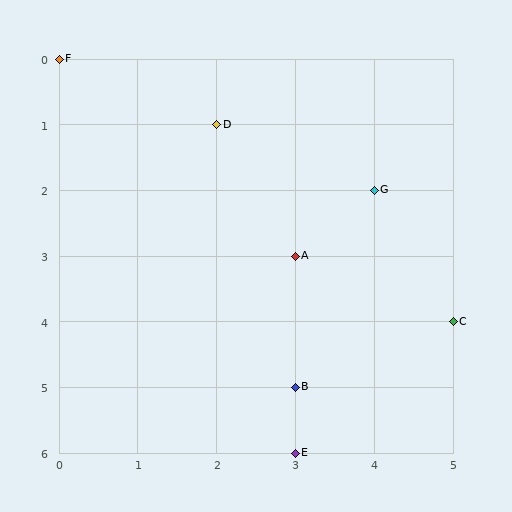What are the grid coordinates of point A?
Point A is at grid coordinates (3, 3).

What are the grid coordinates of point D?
Point D is at grid coordinates (2, 1).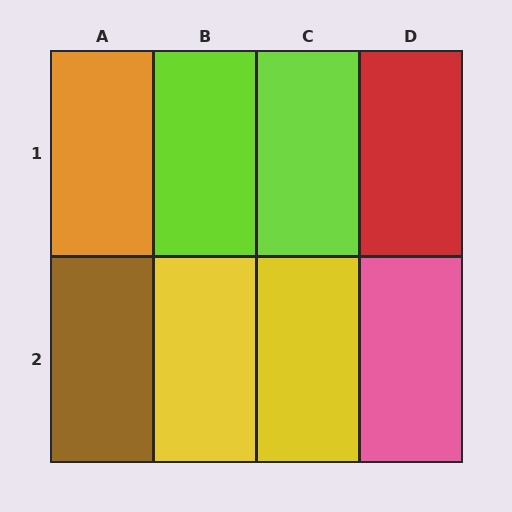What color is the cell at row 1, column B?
Lime.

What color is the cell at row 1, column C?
Lime.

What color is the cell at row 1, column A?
Orange.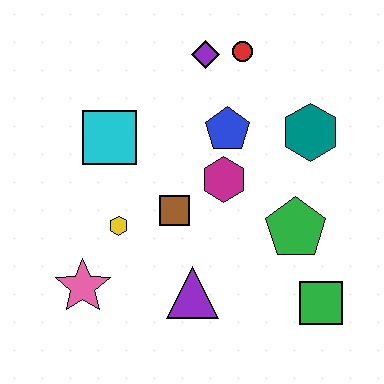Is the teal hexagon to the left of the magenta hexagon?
No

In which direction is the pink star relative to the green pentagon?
The pink star is to the left of the green pentagon.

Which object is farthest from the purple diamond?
The green square is farthest from the purple diamond.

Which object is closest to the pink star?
The yellow hexagon is closest to the pink star.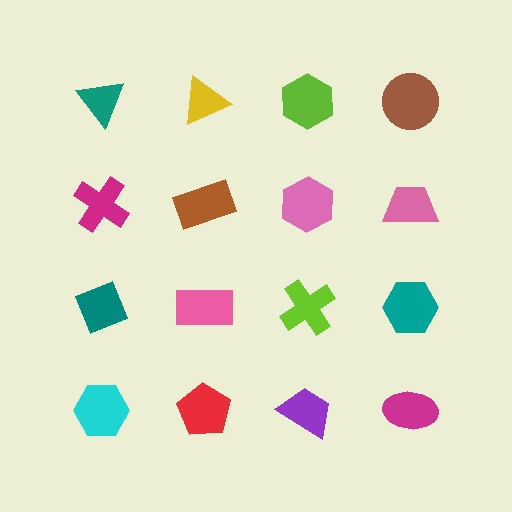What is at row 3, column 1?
A teal diamond.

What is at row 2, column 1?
A magenta cross.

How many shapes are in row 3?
4 shapes.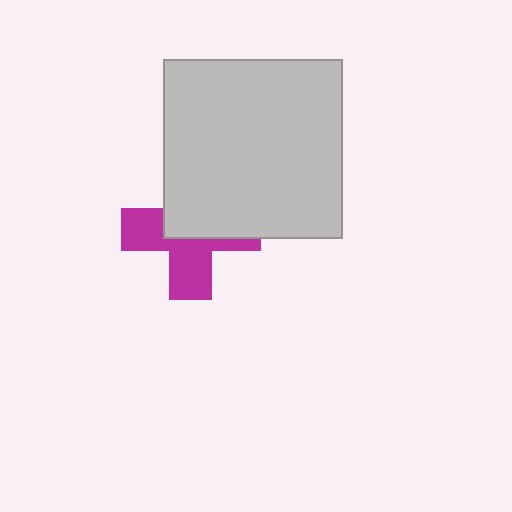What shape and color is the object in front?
The object in front is a light gray square.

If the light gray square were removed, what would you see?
You would see the complete magenta cross.